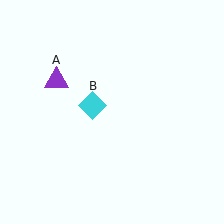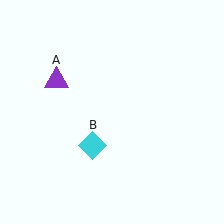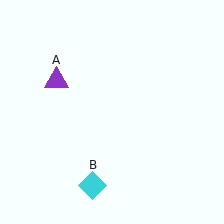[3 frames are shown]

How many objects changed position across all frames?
1 object changed position: cyan diamond (object B).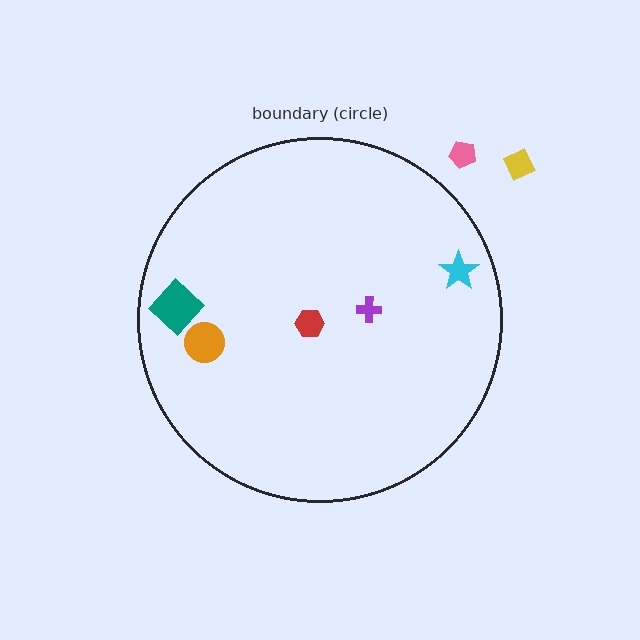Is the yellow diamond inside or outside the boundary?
Outside.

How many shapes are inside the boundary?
5 inside, 2 outside.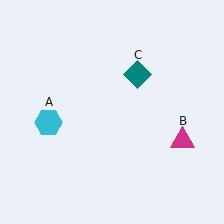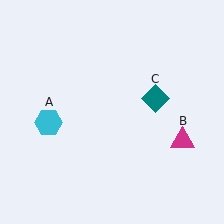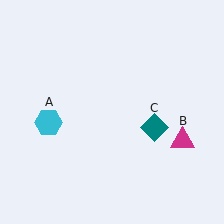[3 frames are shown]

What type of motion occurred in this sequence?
The teal diamond (object C) rotated clockwise around the center of the scene.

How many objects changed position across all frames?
1 object changed position: teal diamond (object C).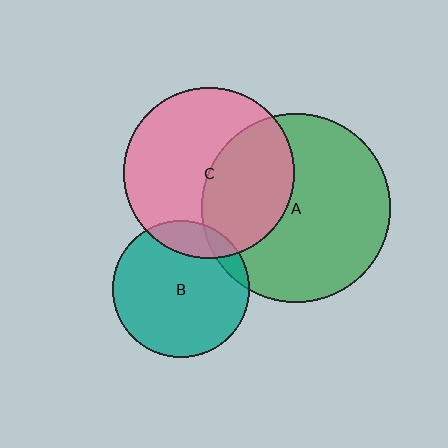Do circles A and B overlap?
Yes.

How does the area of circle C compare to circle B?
Approximately 1.6 times.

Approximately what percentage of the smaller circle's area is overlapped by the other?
Approximately 10%.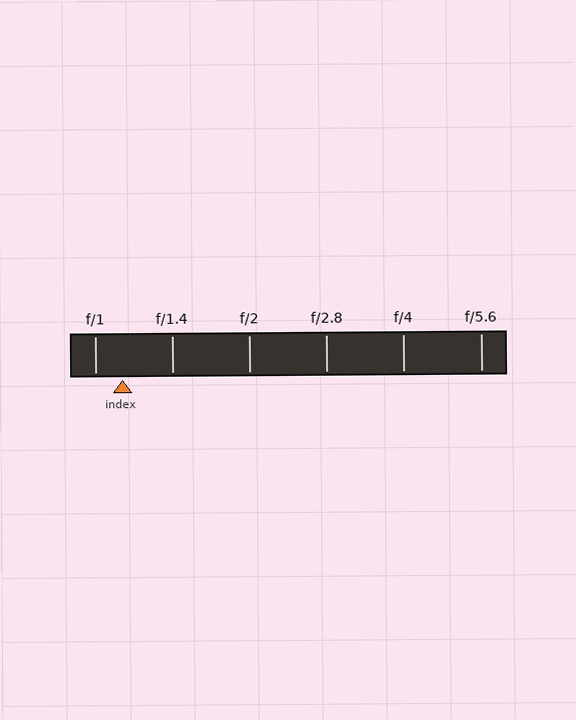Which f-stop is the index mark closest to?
The index mark is closest to f/1.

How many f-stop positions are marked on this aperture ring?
There are 6 f-stop positions marked.